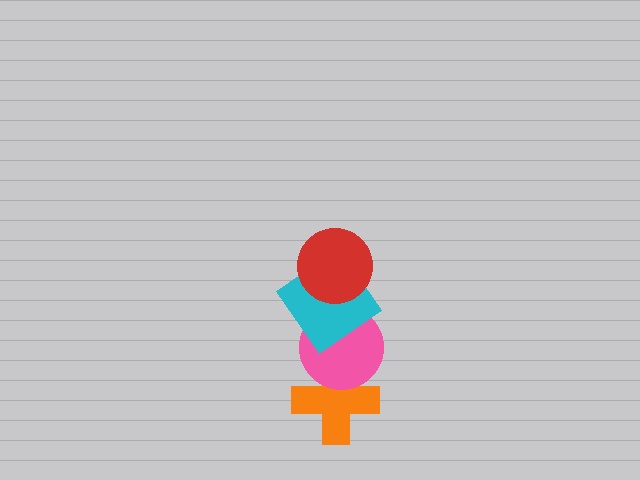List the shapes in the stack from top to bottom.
From top to bottom: the red circle, the cyan diamond, the pink circle, the orange cross.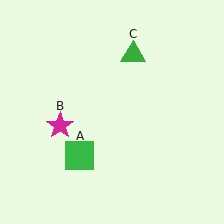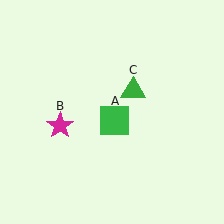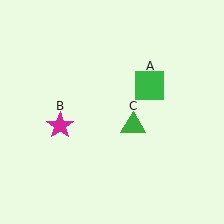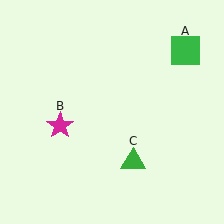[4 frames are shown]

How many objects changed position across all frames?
2 objects changed position: green square (object A), green triangle (object C).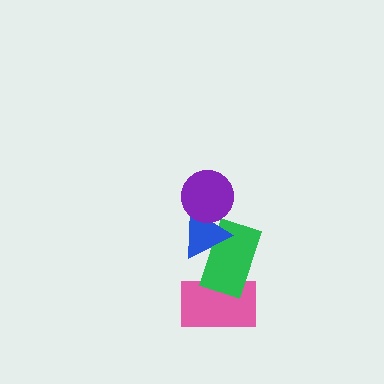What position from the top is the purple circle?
The purple circle is 1st from the top.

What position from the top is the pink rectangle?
The pink rectangle is 4th from the top.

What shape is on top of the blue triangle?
The purple circle is on top of the blue triangle.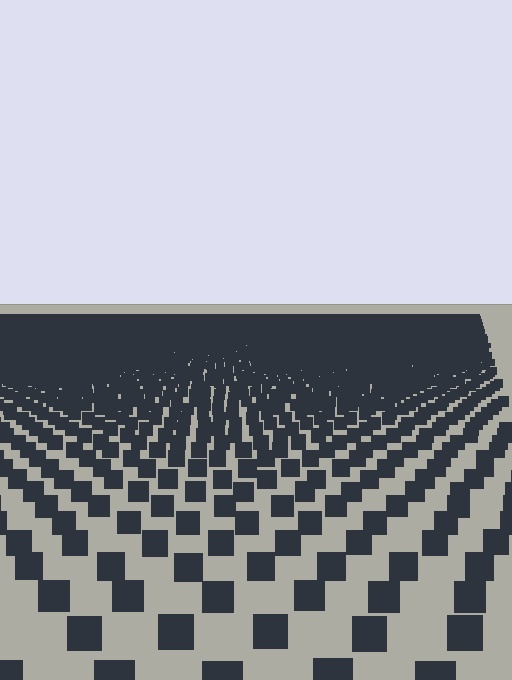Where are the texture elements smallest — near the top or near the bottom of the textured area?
Near the top.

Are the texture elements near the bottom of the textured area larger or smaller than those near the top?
Larger. Near the bottom, elements are closer to the viewer and appear at a bigger on-screen size.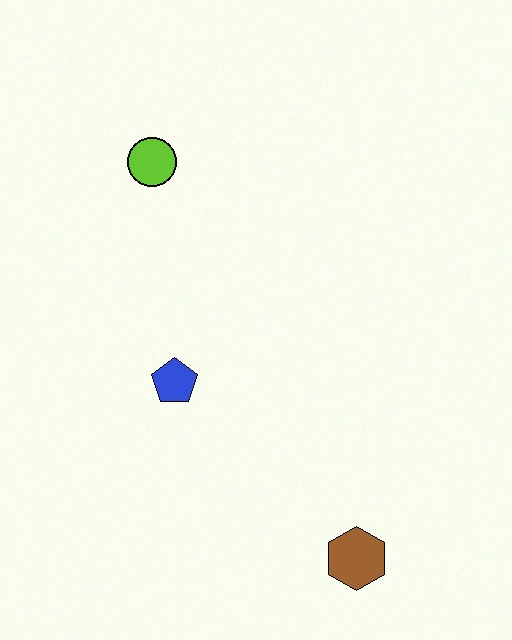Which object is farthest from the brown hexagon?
The lime circle is farthest from the brown hexagon.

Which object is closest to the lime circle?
The blue pentagon is closest to the lime circle.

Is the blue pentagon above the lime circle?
No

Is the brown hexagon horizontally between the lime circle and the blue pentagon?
No